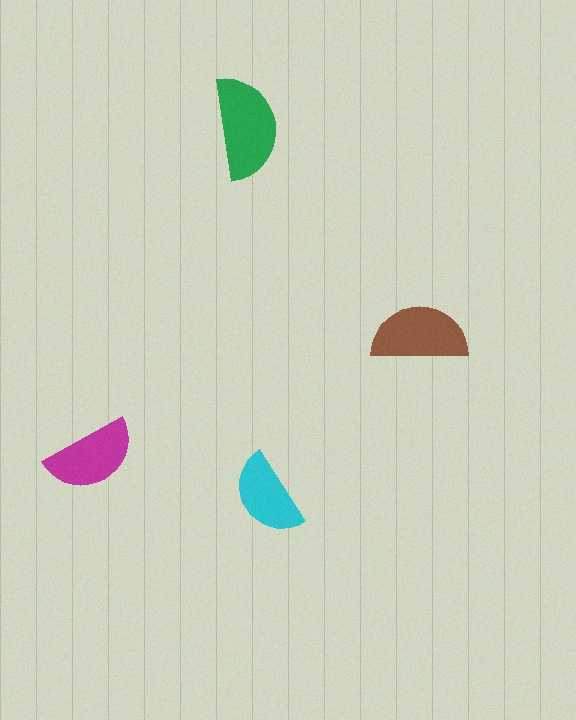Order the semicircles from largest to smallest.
the green one, the brown one, the magenta one, the cyan one.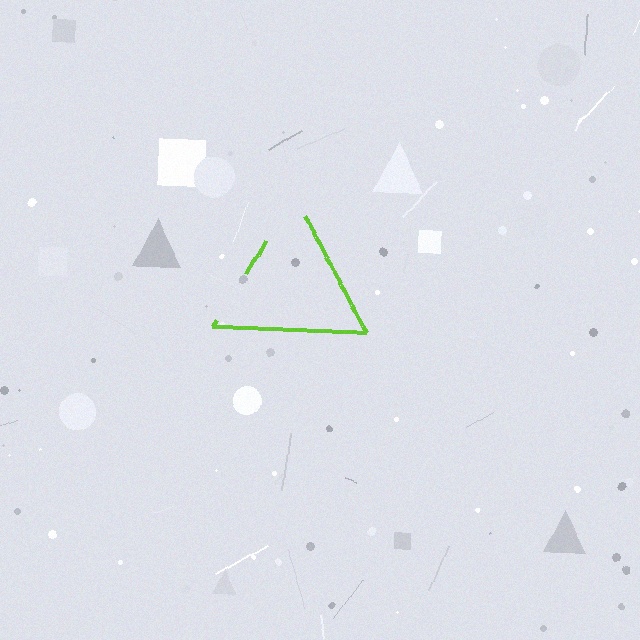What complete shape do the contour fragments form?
The contour fragments form a triangle.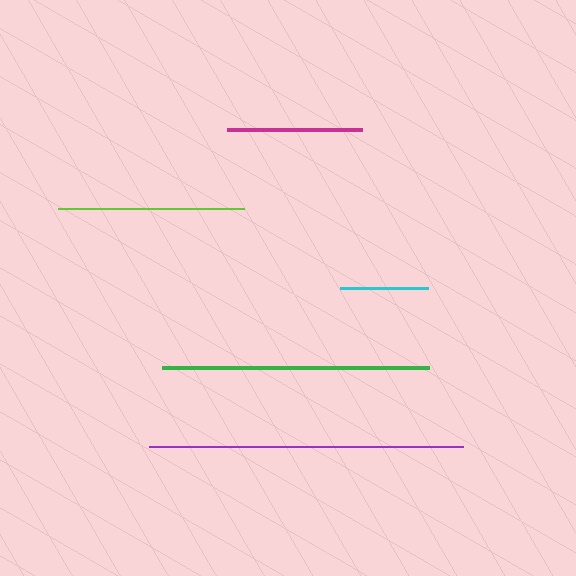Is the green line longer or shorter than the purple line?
The purple line is longer than the green line.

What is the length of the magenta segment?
The magenta segment is approximately 135 pixels long.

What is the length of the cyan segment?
The cyan segment is approximately 88 pixels long.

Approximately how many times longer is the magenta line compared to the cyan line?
The magenta line is approximately 1.5 times the length of the cyan line.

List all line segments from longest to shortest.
From longest to shortest: purple, green, lime, magenta, cyan.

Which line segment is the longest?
The purple line is the longest at approximately 315 pixels.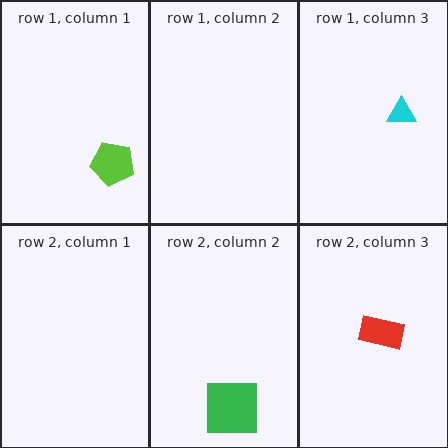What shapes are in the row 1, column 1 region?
The lime pentagon.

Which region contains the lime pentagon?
The row 1, column 1 region.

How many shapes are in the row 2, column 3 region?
1.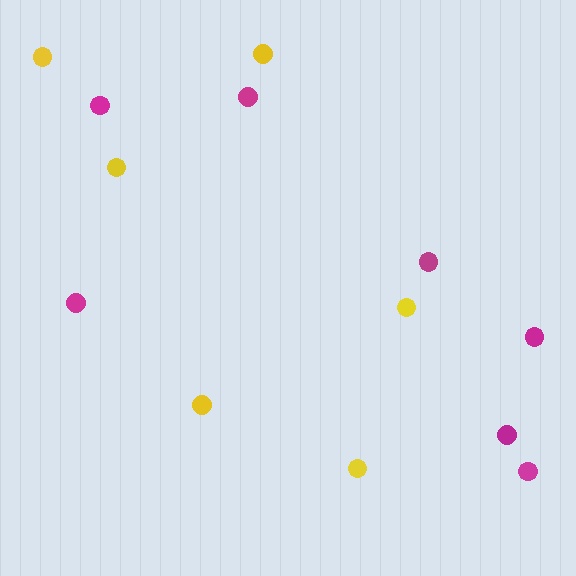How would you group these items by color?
There are 2 groups: one group of yellow circles (6) and one group of magenta circles (7).